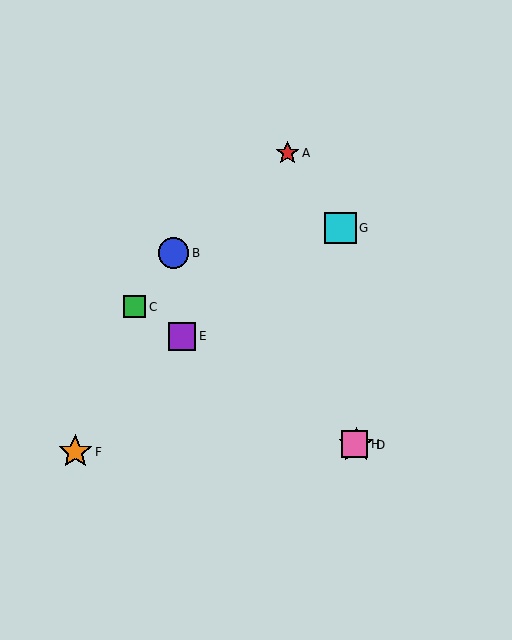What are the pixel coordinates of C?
Object C is at (135, 307).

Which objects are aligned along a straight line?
Objects C, D, E, H are aligned along a straight line.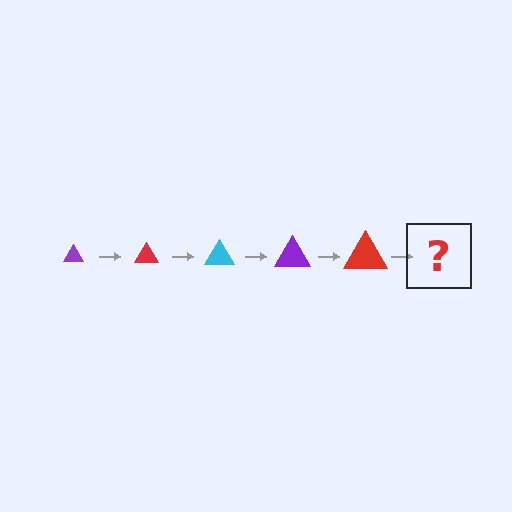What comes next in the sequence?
The next element should be a cyan triangle, larger than the previous one.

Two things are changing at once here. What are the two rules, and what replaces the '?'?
The two rules are that the triangle grows larger each step and the color cycles through purple, red, and cyan. The '?' should be a cyan triangle, larger than the previous one.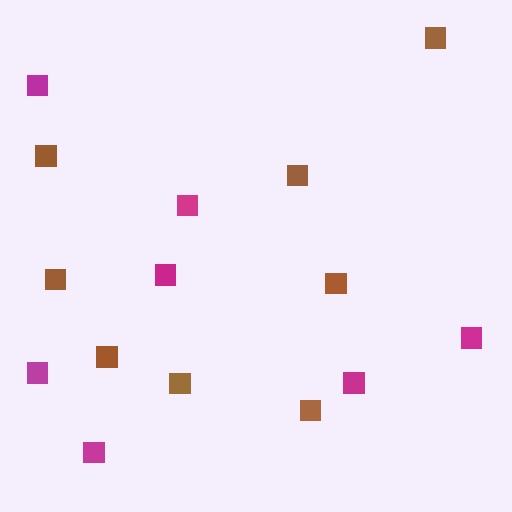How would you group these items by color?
There are 2 groups: one group of brown squares (8) and one group of magenta squares (7).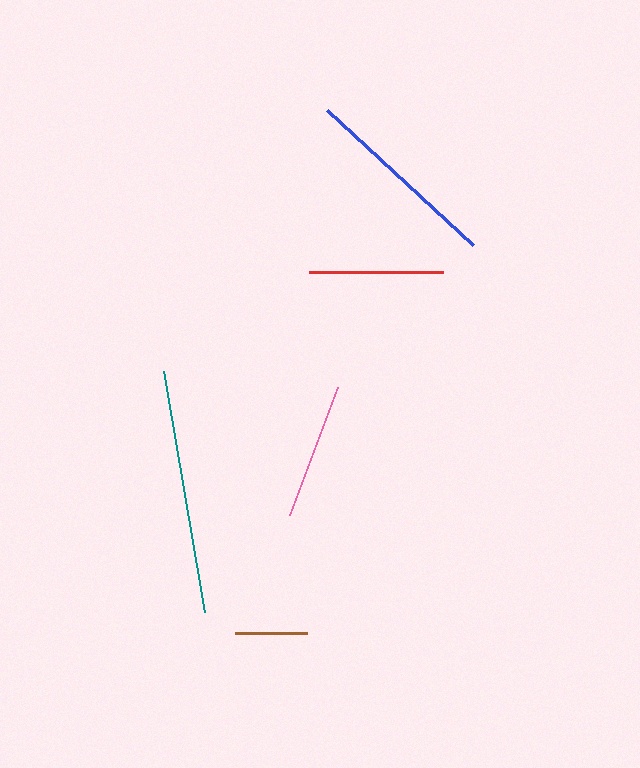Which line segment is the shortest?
The brown line is the shortest at approximately 72 pixels.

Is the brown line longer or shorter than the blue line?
The blue line is longer than the brown line.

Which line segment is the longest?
The teal line is the longest at approximately 244 pixels.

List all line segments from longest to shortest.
From longest to shortest: teal, blue, pink, red, brown.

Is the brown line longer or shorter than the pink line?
The pink line is longer than the brown line.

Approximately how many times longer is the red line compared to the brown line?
The red line is approximately 1.9 times the length of the brown line.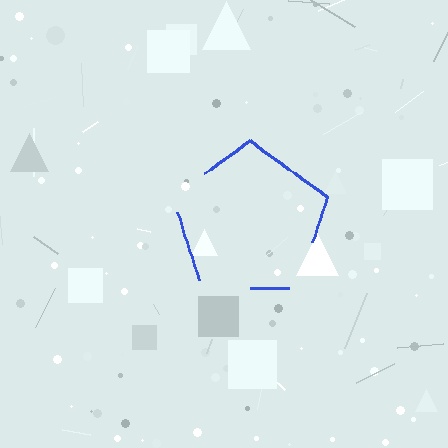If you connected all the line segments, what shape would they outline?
They would outline a pentagon.